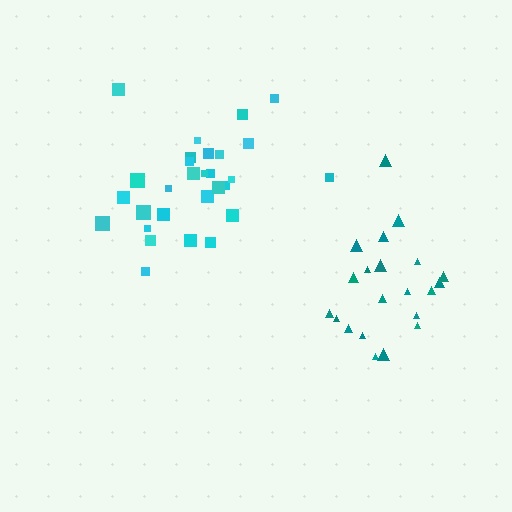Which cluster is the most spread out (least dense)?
Cyan.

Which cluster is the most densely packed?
Teal.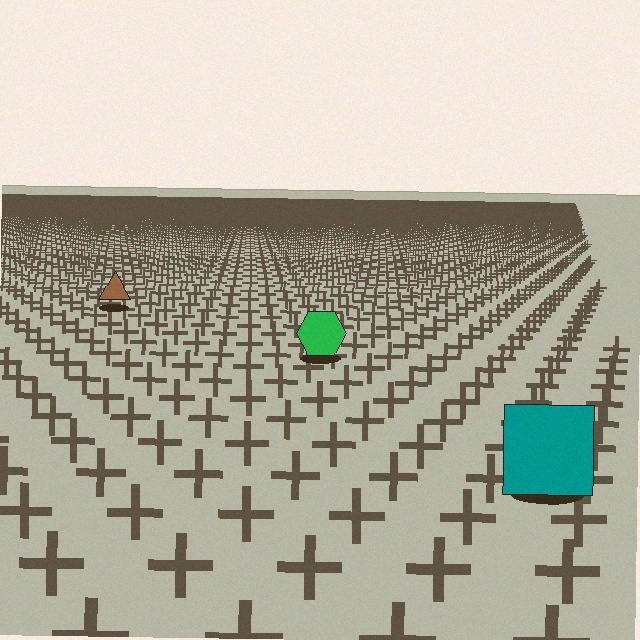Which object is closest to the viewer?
The teal square is closest. The texture marks near it are larger and more spread out.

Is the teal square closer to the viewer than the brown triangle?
Yes. The teal square is closer — you can tell from the texture gradient: the ground texture is coarser near it.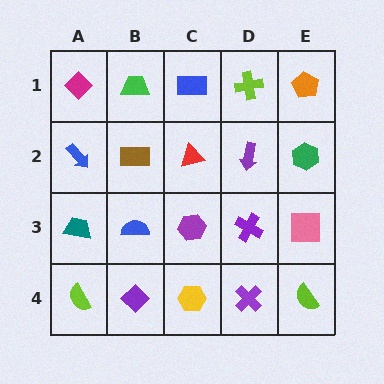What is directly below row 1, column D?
A purple arrow.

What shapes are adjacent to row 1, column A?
A blue arrow (row 2, column A), a green trapezoid (row 1, column B).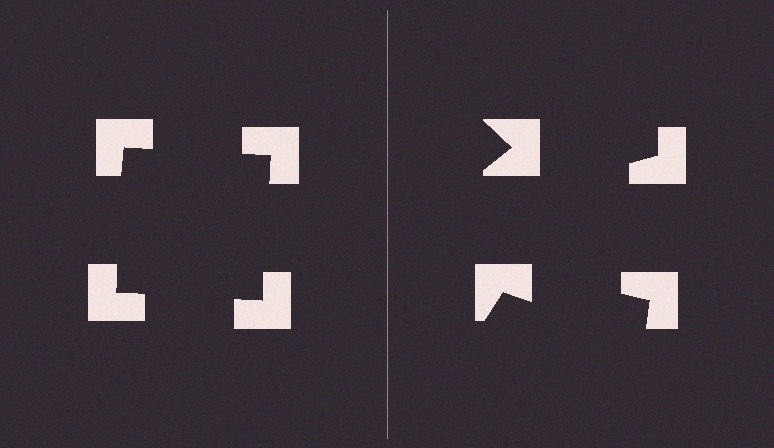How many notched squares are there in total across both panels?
8 — 4 on each side.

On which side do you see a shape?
An illusory square appears on the left side. On the right side the wedge cuts are rotated, so no coherent shape forms.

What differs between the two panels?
The notched squares are positioned identically on both sides; only the wedge orientations differ. On the left they align to a square; on the right they are misaligned.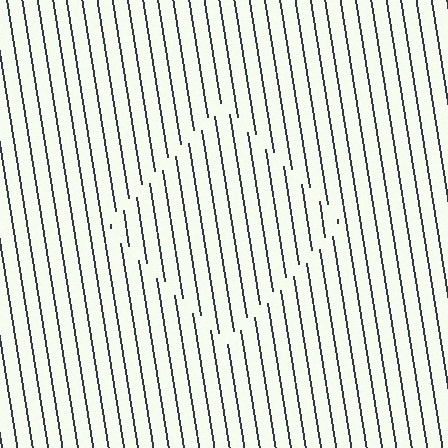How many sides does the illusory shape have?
4 sides — the line-ends trace a square.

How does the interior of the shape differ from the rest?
The interior of the shape contains the same grating, shifted by half a period — the contour is defined by the phase discontinuity where line-ends from the inner and outer gratings abut.